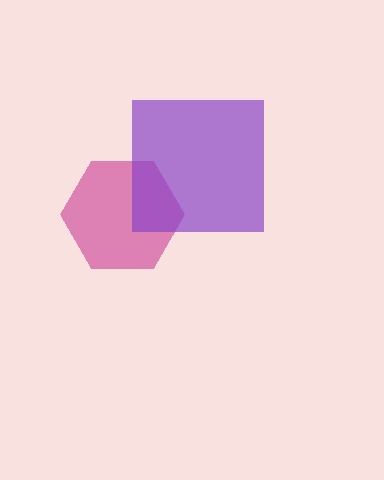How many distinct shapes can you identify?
There are 2 distinct shapes: a magenta hexagon, a purple square.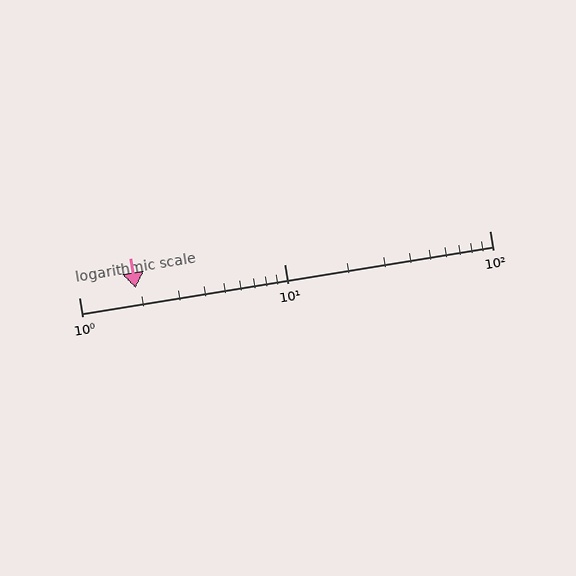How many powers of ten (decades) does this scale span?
The scale spans 2 decades, from 1 to 100.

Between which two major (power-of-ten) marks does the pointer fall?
The pointer is between 1 and 10.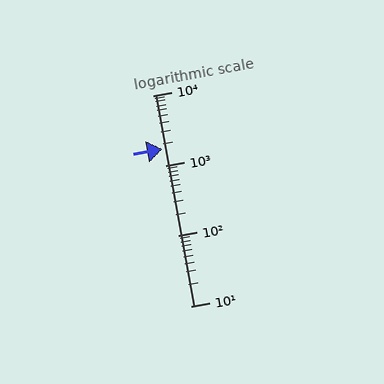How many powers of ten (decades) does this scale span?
The scale spans 3 decades, from 10 to 10000.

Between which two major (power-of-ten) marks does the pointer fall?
The pointer is between 1000 and 10000.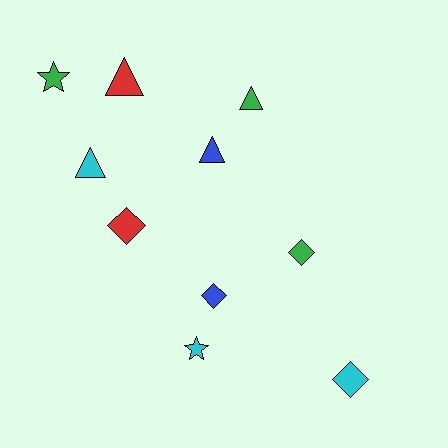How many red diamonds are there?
There is 1 red diamond.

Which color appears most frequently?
Green, with 3 objects.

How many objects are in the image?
There are 10 objects.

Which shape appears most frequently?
Triangle, with 4 objects.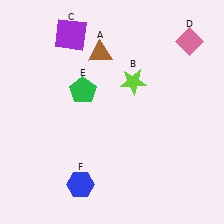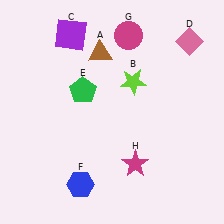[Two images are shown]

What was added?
A magenta circle (G), a magenta star (H) were added in Image 2.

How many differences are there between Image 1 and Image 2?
There are 2 differences between the two images.